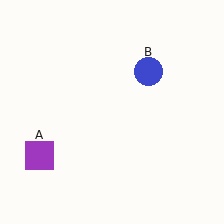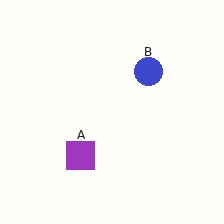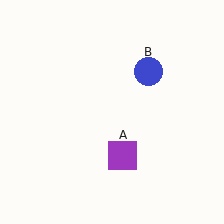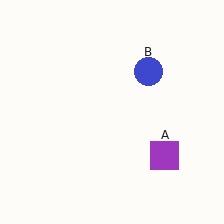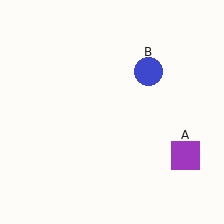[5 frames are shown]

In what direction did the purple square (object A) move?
The purple square (object A) moved right.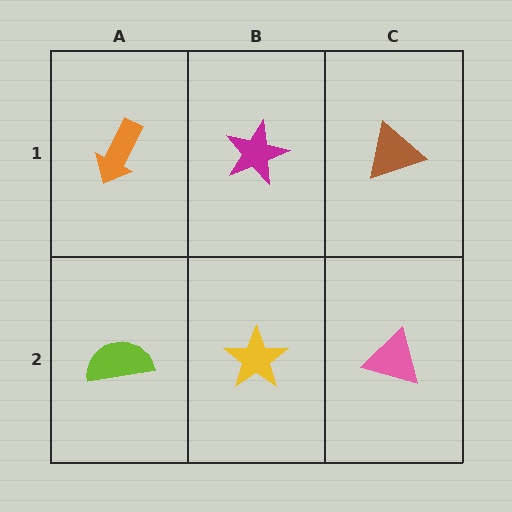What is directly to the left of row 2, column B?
A lime semicircle.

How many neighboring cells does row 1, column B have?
3.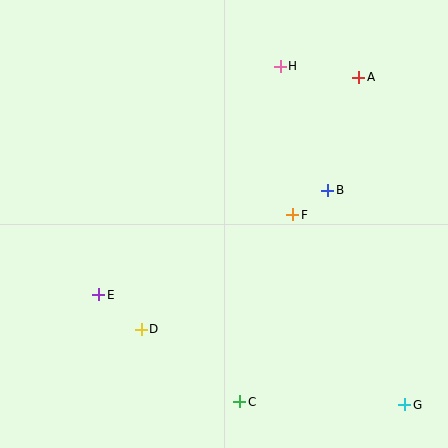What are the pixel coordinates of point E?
Point E is at (99, 295).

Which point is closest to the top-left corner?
Point H is closest to the top-left corner.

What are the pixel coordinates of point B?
Point B is at (328, 190).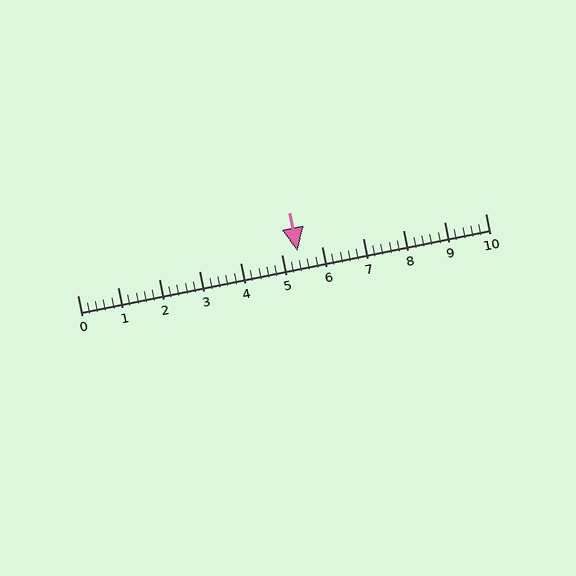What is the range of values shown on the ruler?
The ruler shows values from 0 to 10.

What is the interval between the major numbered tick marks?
The major tick marks are spaced 1 units apart.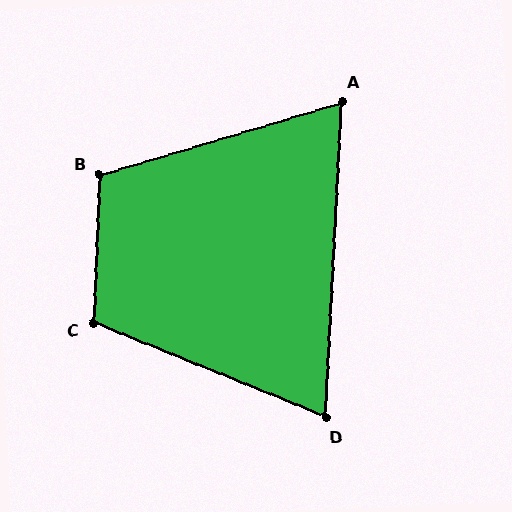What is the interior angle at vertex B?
Approximately 109 degrees (obtuse).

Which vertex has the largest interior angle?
C, at approximately 110 degrees.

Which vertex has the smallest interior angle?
A, at approximately 70 degrees.